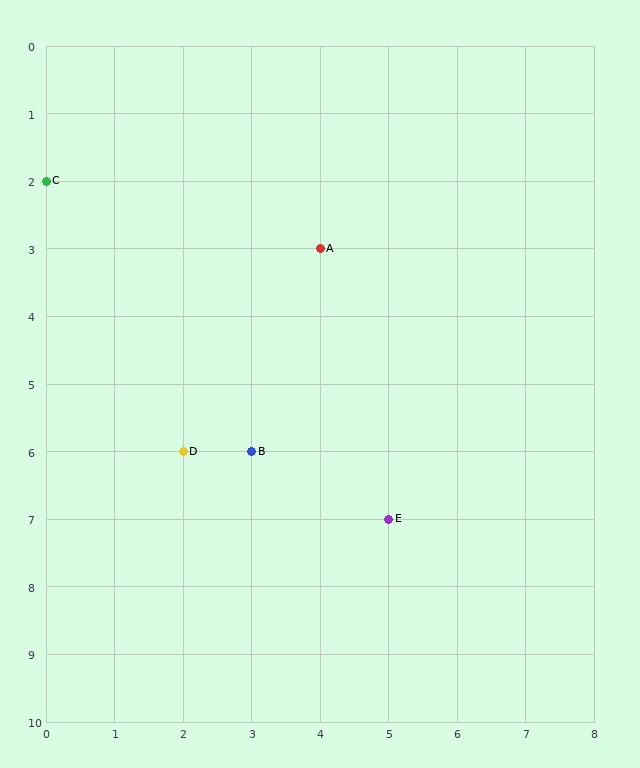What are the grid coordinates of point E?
Point E is at grid coordinates (5, 7).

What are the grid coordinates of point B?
Point B is at grid coordinates (3, 6).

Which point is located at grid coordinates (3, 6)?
Point B is at (3, 6).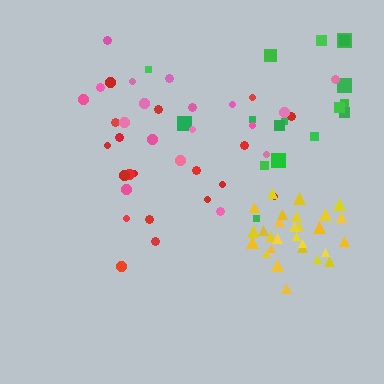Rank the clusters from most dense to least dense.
yellow, red, green, pink.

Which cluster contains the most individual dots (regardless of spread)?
Yellow (28).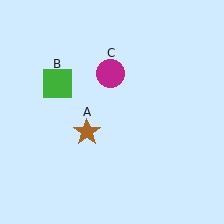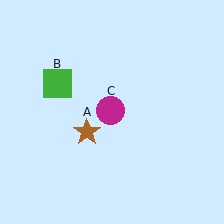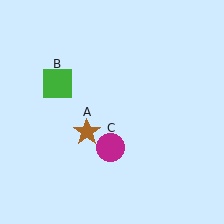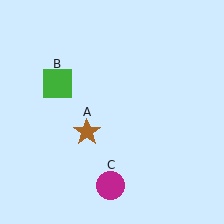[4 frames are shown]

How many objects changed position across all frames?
1 object changed position: magenta circle (object C).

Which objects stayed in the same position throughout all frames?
Brown star (object A) and green square (object B) remained stationary.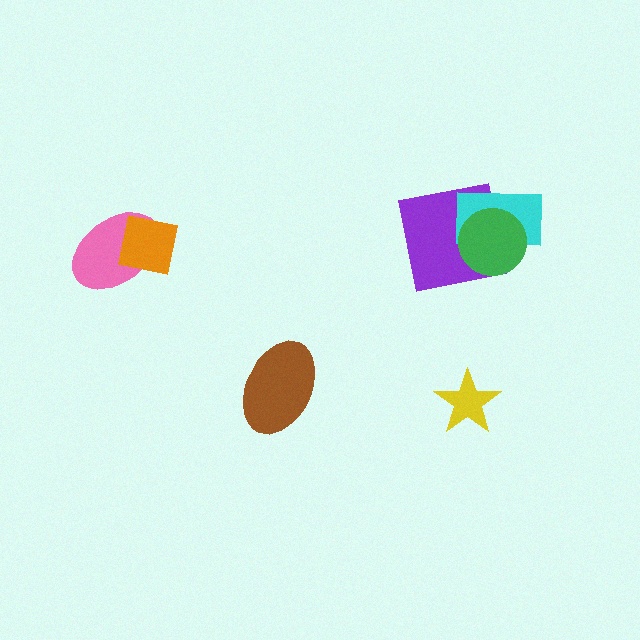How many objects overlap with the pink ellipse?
1 object overlaps with the pink ellipse.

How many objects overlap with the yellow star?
0 objects overlap with the yellow star.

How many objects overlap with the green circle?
2 objects overlap with the green circle.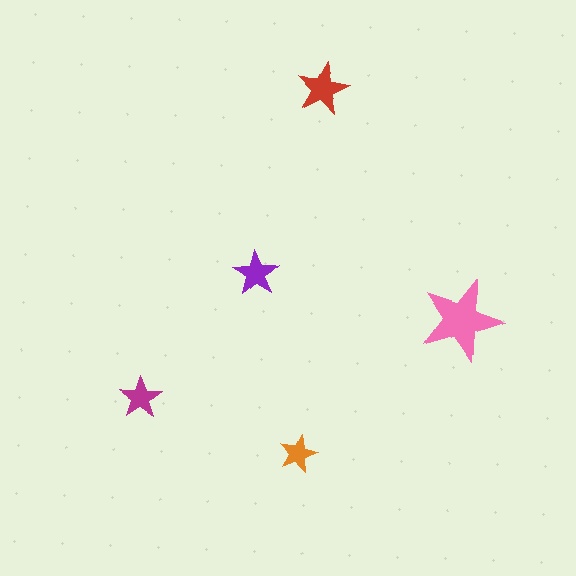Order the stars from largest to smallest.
the pink one, the red one, the purple one, the magenta one, the orange one.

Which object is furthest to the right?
The pink star is rightmost.